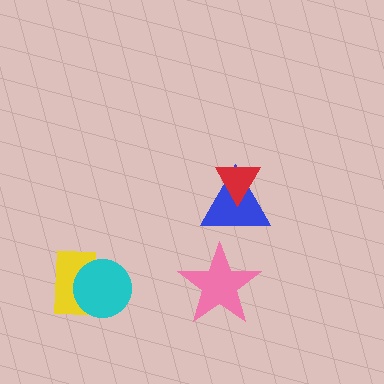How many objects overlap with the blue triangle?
1 object overlaps with the blue triangle.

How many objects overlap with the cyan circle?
1 object overlaps with the cyan circle.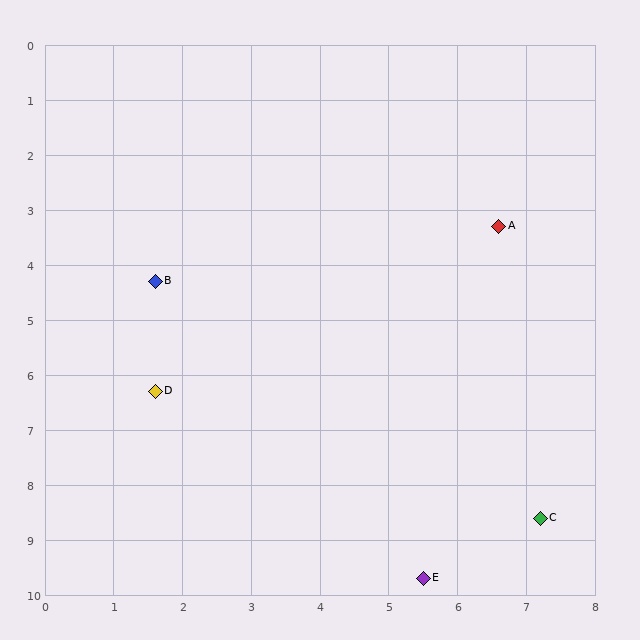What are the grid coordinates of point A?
Point A is at approximately (6.6, 3.3).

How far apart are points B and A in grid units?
Points B and A are about 5.1 grid units apart.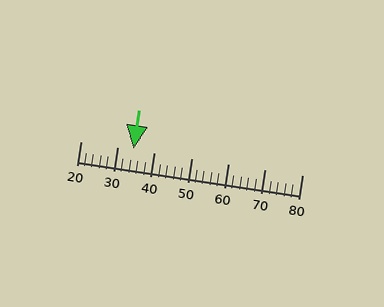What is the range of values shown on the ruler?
The ruler shows values from 20 to 80.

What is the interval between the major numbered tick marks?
The major tick marks are spaced 10 units apart.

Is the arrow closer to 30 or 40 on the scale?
The arrow is closer to 30.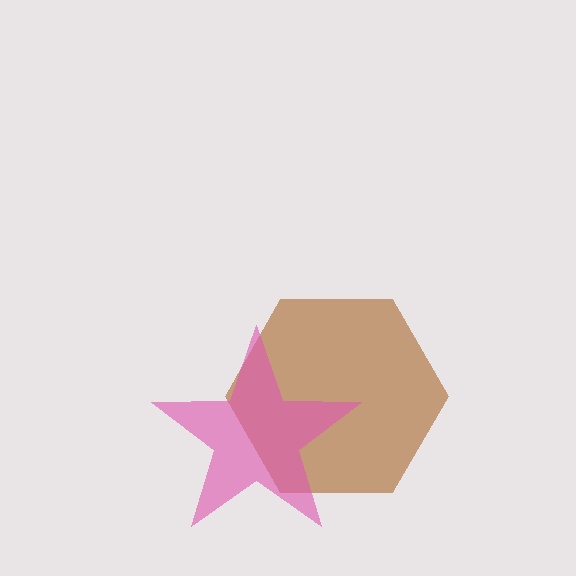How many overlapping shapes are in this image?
There are 2 overlapping shapes in the image.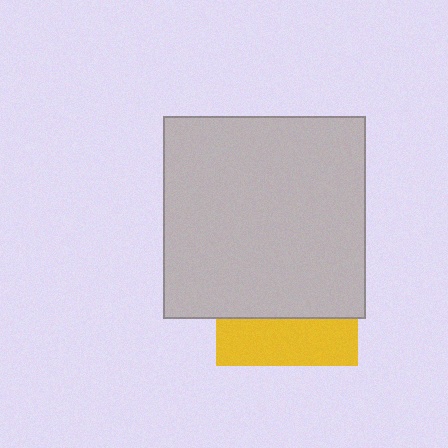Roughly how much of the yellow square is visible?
A small part of it is visible (roughly 32%).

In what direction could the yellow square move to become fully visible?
The yellow square could move down. That would shift it out from behind the light gray square entirely.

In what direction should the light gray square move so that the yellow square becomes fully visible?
The light gray square should move up. That is the shortest direction to clear the overlap and leave the yellow square fully visible.